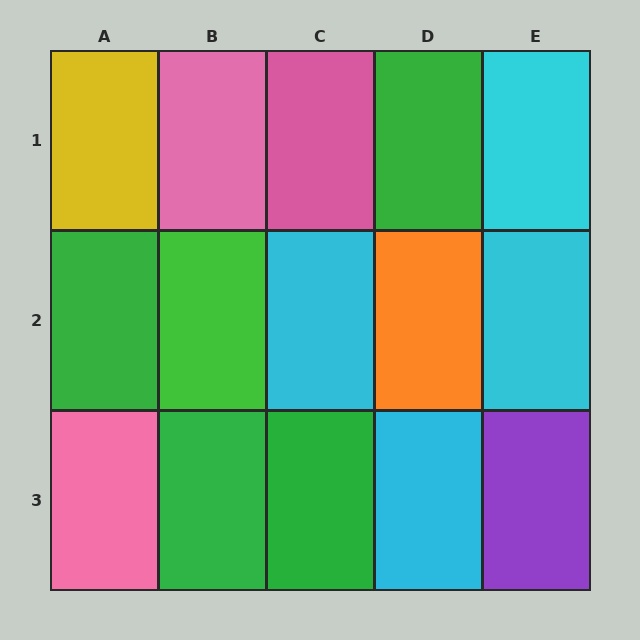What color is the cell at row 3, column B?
Green.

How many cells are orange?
1 cell is orange.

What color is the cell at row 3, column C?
Green.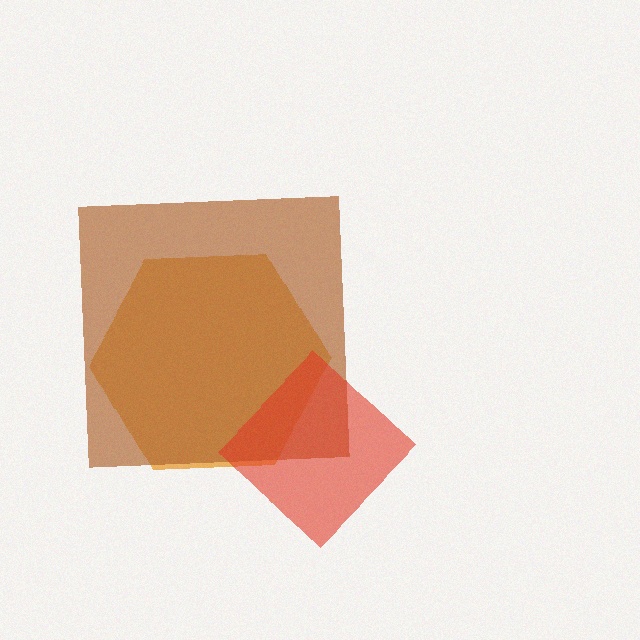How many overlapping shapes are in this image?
There are 3 overlapping shapes in the image.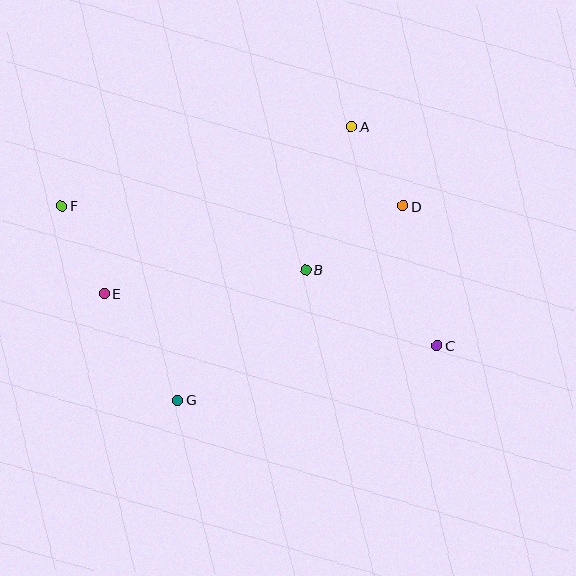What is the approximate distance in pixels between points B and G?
The distance between B and G is approximately 183 pixels.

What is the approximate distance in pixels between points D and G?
The distance between D and G is approximately 298 pixels.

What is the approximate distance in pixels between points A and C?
The distance between A and C is approximately 236 pixels.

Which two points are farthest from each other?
Points C and F are farthest from each other.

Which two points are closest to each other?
Points A and D are closest to each other.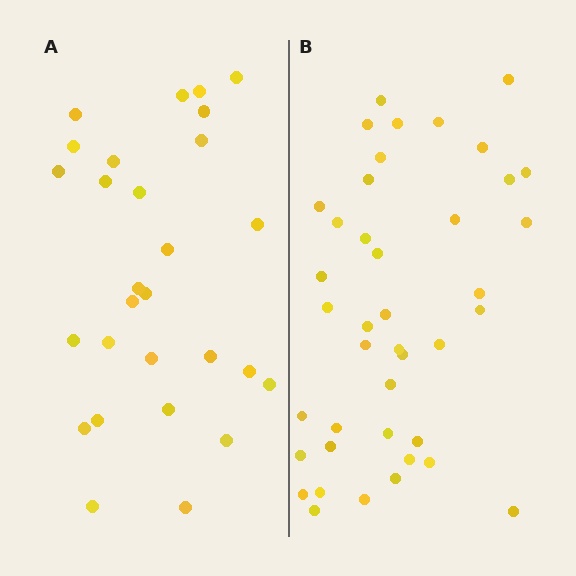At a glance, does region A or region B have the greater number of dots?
Region B (the right region) has more dots.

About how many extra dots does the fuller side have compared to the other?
Region B has approximately 15 more dots than region A.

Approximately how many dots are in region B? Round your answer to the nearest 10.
About 40 dots. (The exact count is 41, which rounds to 40.)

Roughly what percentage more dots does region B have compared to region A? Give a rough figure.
About 45% more.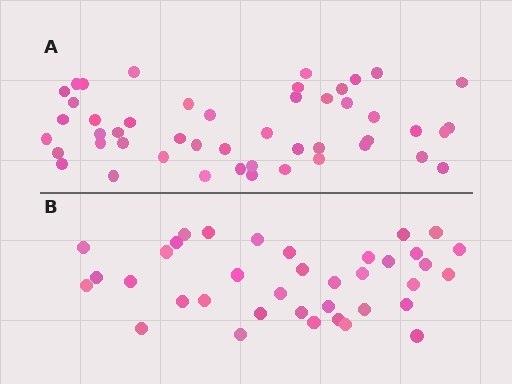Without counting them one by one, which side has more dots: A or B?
Region A (the top region) has more dots.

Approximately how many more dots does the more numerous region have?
Region A has roughly 12 or so more dots than region B.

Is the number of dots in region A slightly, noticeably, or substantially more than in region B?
Region A has noticeably more, but not dramatically so. The ratio is roughly 1.3 to 1.